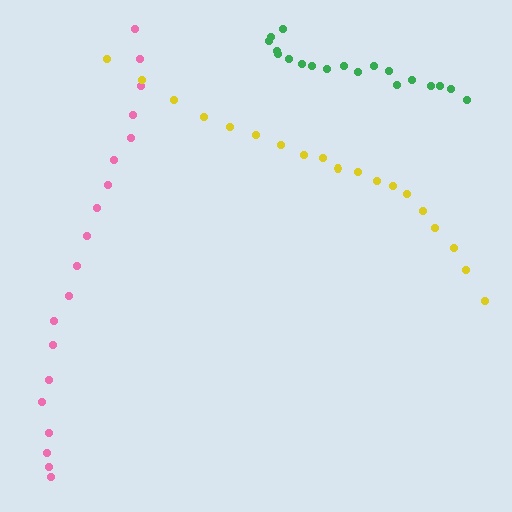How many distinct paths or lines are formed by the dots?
There are 3 distinct paths.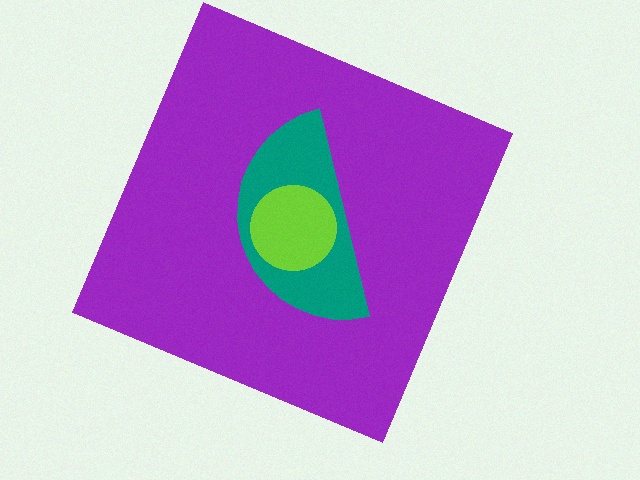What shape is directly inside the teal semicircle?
The lime circle.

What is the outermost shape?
The purple square.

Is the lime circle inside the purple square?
Yes.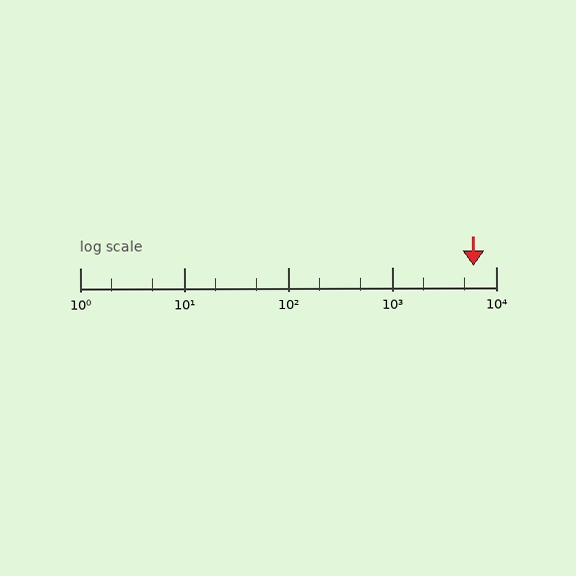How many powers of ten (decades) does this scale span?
The scale spans 4 decades, from 1 to 10000.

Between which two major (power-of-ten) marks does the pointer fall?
The pointer is between 1000 and 10000.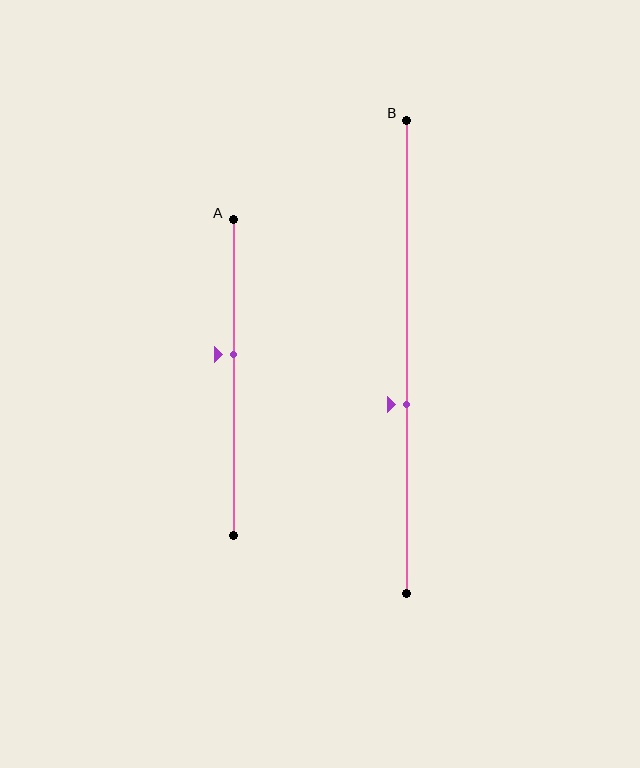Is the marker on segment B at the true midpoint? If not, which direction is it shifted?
No, the marker on segment B is shifted downward by about 10% of the segment length.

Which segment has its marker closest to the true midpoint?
Segment A has its marker closest to the true midpoint.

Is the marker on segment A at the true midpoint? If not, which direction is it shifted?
No, the marker on segment A is shifted upward by about 7% of the segment length.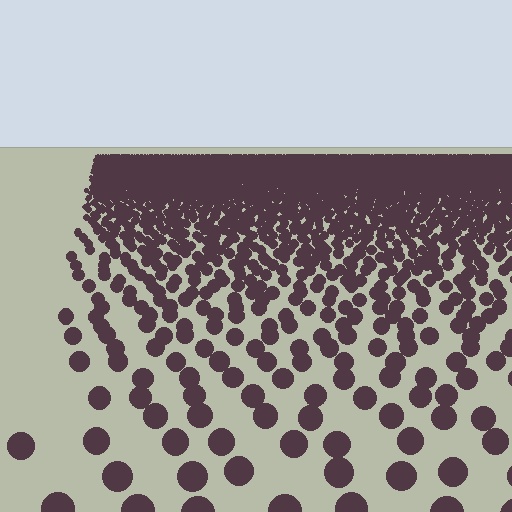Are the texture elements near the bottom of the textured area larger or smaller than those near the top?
Larger. Near the bottom, elements are closer to the viewer and appear at a bigger on-screen size.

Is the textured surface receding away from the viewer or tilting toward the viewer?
The surface is receding away from the viewer. Texture elements get smaller and denser toward the top.